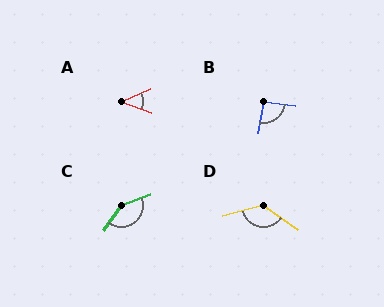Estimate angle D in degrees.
Approximately 129 degrees.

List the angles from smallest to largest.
A (43°), B (92°), D (129°), C (145°).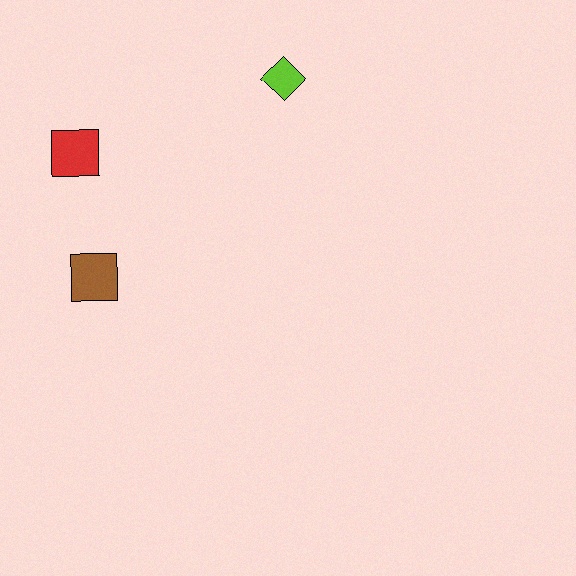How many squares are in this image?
There are 2 squares.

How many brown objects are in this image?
There is 1 brown object.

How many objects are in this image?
There are 3 objects.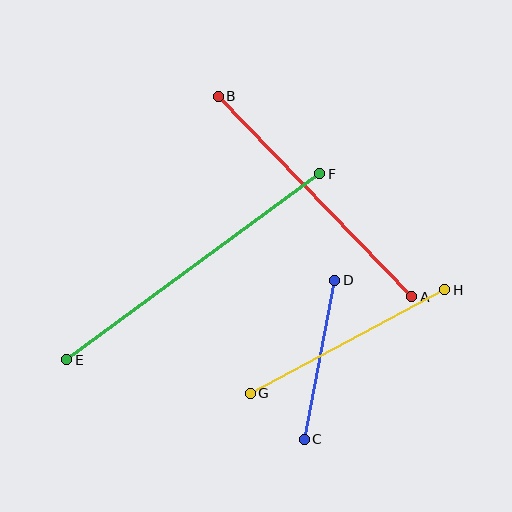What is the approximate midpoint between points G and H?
The midpoint is at approximately (347, 342) pixels.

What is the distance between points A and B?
The distance is approximately 279 pixels.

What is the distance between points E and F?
The distance is approximately 314 pixels.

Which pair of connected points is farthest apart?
Points E and F are farthest apart.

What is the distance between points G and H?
The distance is approximately 220 pixels.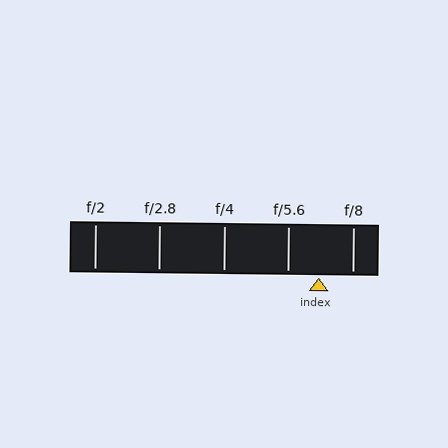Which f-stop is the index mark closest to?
The index mark is closest to f/5.6.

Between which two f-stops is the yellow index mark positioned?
The index mark is between f/5.6 and f/8.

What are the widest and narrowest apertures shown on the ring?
The widest aperture shown is f/2 and the narrowest is f/8.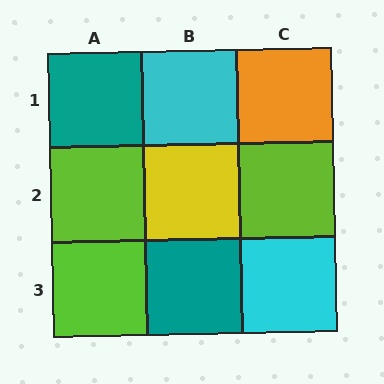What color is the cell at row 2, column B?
Yellow.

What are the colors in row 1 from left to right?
Teal, cyan, orange.